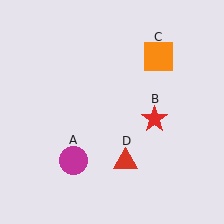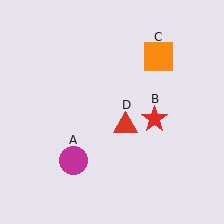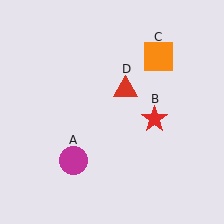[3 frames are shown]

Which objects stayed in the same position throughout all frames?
Magenta circle (object A) and red star (object B) and orange square (object C) remained stationary.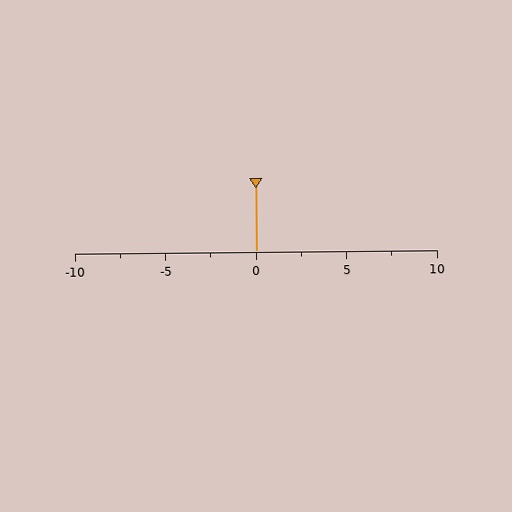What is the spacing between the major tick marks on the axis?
The major ticks are spaced 5 apart.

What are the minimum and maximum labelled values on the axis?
The axis runs from -10 to 10.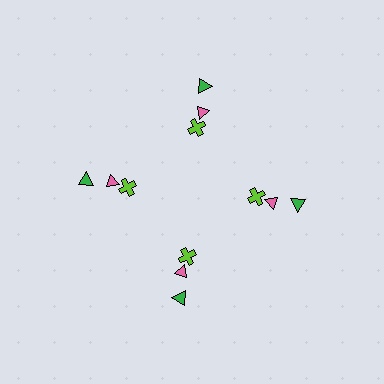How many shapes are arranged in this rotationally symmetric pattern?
There are 12 shapes, arranged in 4 groups of 3.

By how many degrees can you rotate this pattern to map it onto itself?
The pattern maps onto itself every 90 degrees of rotation.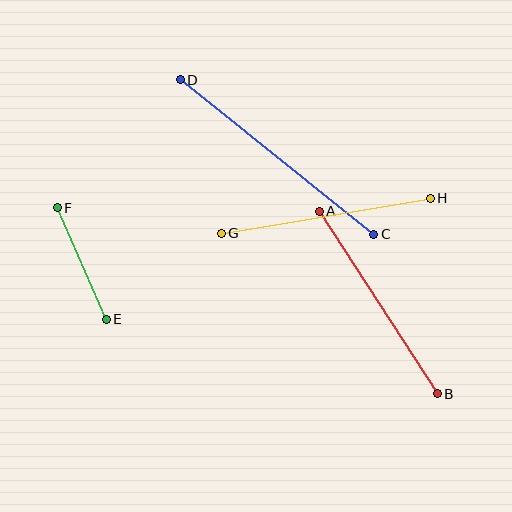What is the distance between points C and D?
The distance is approximately 247 pixels.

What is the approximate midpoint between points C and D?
The midpoint is at approximately (277, 157) pixels.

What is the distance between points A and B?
The distance is approximately 217 pixels.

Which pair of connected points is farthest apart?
Points C and D are farthest apart.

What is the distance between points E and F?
The distance is approximately 122 pixels.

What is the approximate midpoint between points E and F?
The midpoint is at approximately (82, 263) pixels.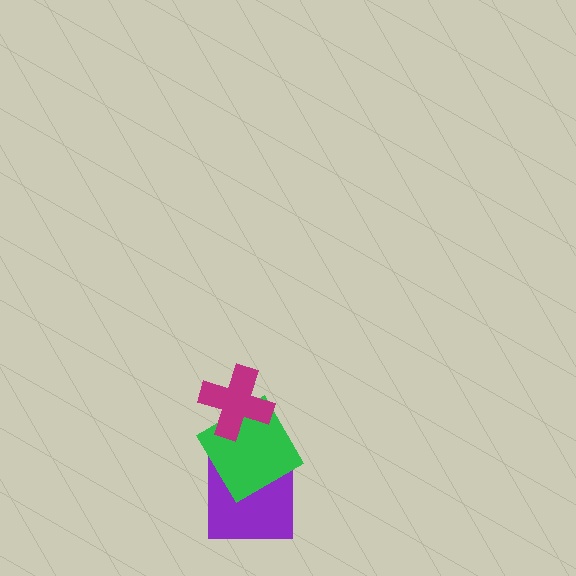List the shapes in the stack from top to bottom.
From top to bottom: the magenta cross, the green diamond, the purple square.